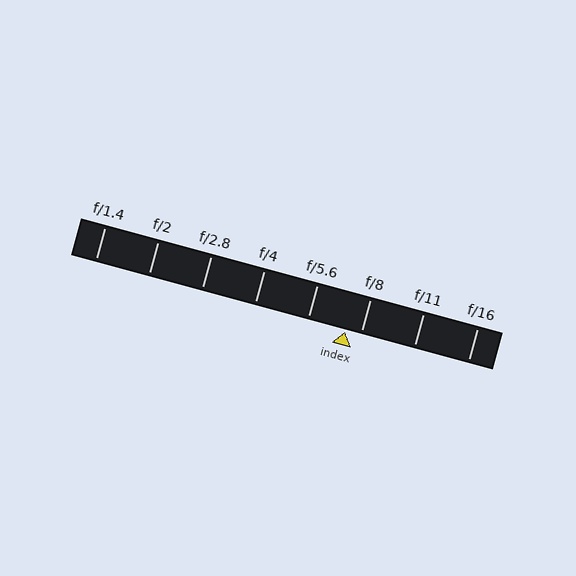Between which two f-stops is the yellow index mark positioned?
The index mark is between f/5.6 and f/8.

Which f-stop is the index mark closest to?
The index mark is closest to f/8.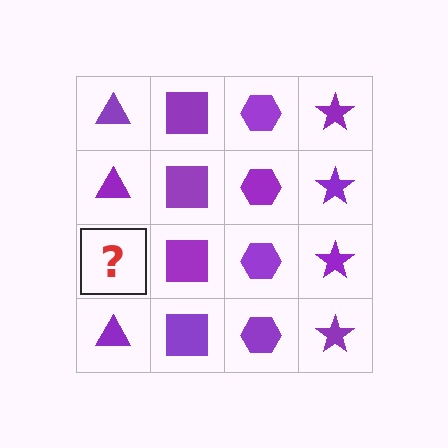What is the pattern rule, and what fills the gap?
The rule is that each column has a consistent shape. The gap should be filled with a purple triangle.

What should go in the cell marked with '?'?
The missing cell should contain a purple triangle.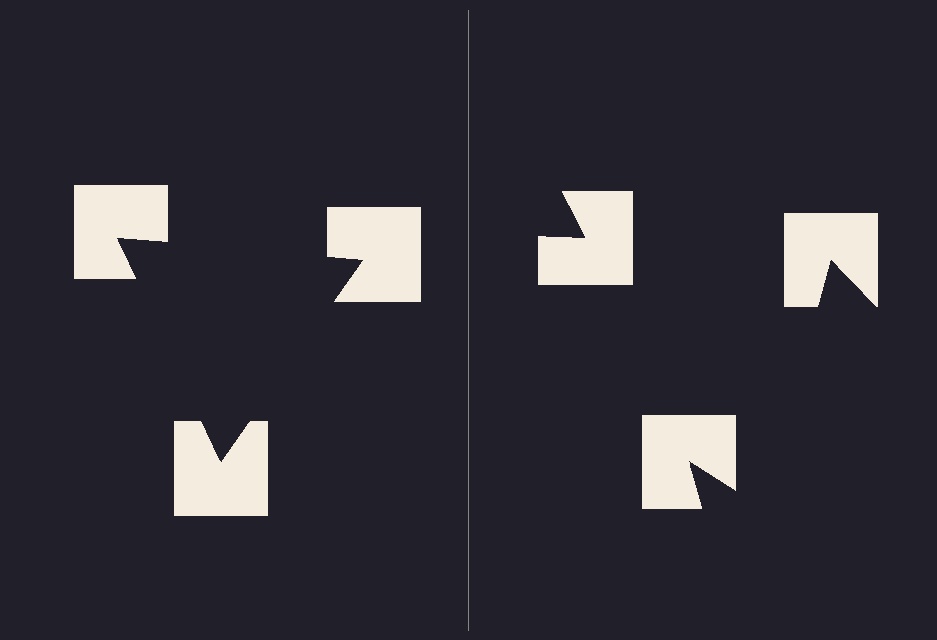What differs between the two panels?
The notched squares are positioned identically on both sides; only the wedge orientations differ. On the left they align to a triangle; on the right they are misaligned.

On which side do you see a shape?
An illusory triangle appears on the left side. On the right side the wedge cuts are rotated, so no coherent shape forms.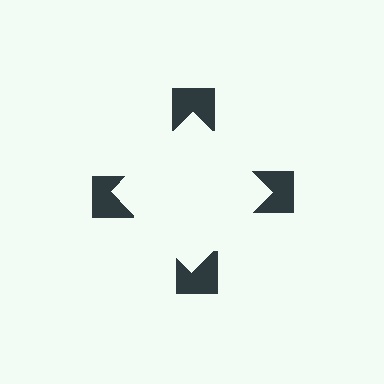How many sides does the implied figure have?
4 sides.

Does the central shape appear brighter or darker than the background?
It typically appears slightly brighter than the background, even though no actual brightness change is drawn.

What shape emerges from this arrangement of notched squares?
An illusory square — its edges are inferred from the aligned wedge cuts in the notched squares, not physically drawn.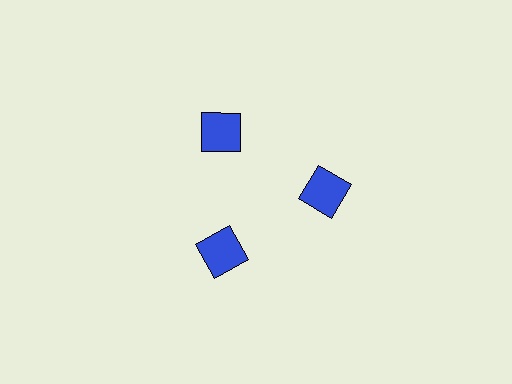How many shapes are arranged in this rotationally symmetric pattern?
There are 3 shapes, arranged in 3 groups of 1.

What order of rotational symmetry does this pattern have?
This pattern has 3-fold rotational symmetry.